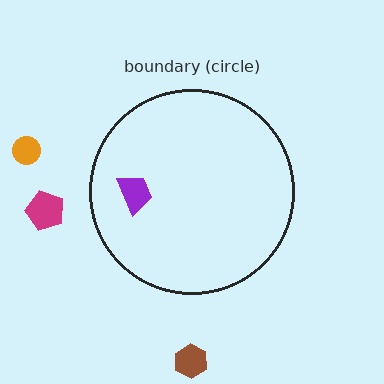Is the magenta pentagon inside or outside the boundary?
Outside.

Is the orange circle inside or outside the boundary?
Outside.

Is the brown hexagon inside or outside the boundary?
Outside.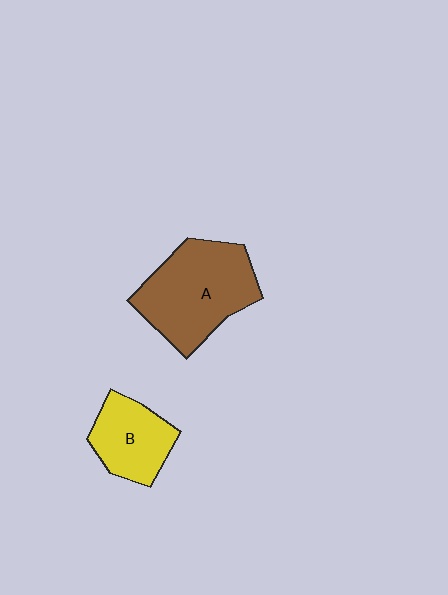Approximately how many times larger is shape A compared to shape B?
Approximately 1.7 times.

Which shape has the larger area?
Shape A (brown).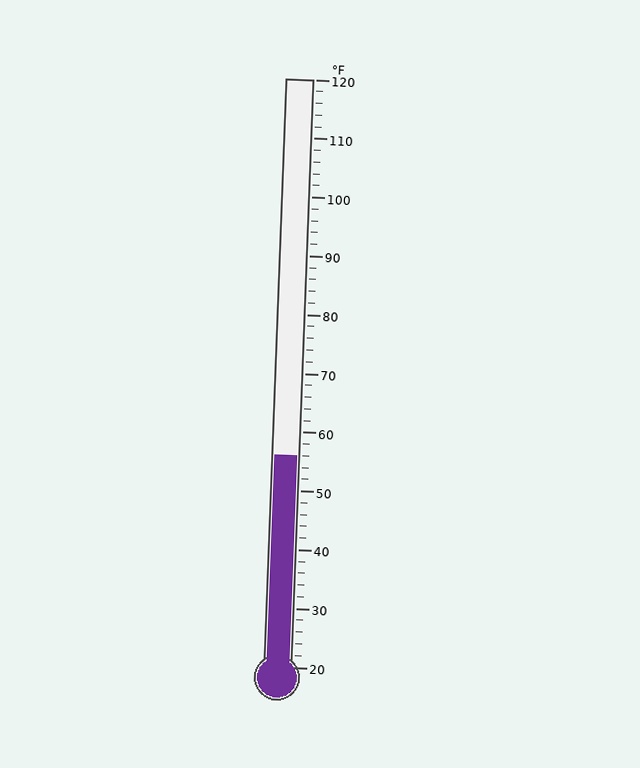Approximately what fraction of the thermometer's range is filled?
The thermometer is filled to approximately 35% of its range.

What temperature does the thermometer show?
The thermometer shows approximately 56°F.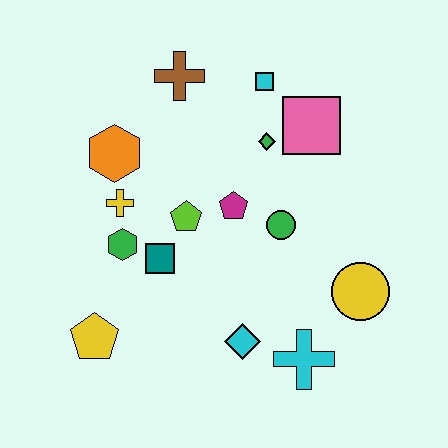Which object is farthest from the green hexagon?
The yellow circle is farthest from the green hexagon.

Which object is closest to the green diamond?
The pink square is closest to the green diamond.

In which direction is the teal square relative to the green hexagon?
The teal square is to the right of the green hexagon.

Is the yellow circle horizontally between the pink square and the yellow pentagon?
No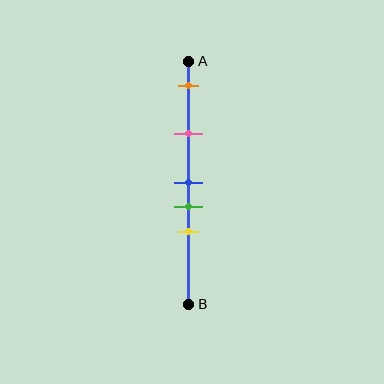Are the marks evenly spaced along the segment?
No, the marks are not evenly spaced.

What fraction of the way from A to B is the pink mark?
The pink mark is approximately 30% (0.3) of the way from A to B.